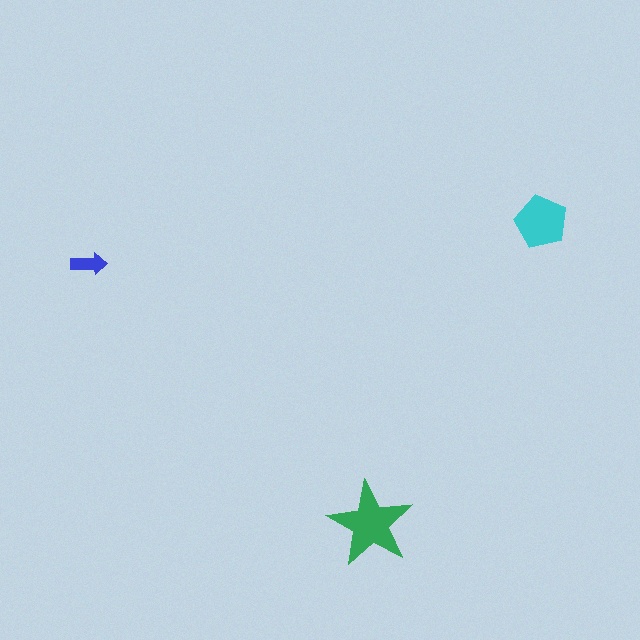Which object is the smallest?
The blue arrow.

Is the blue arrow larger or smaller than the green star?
Smaller.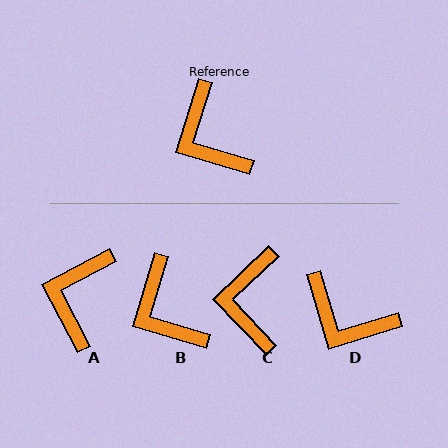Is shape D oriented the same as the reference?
No, it is off by about 34 degrees.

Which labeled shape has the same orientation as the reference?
B.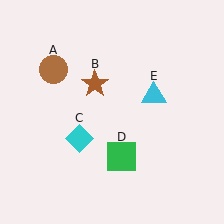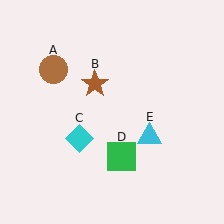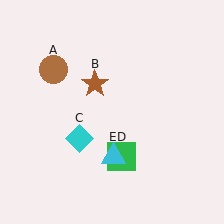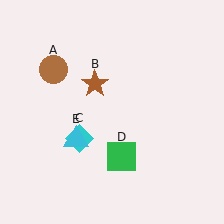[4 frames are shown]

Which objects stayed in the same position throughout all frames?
Brown circle (object A) and brown star (object B) and cyan diamond (object C) and green square (object D) remained stationary.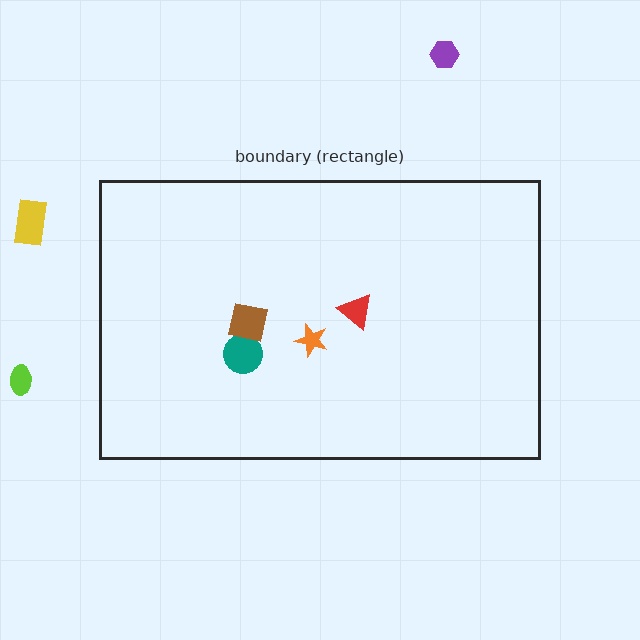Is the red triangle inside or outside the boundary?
Inside.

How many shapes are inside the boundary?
4 inside, 3 outside.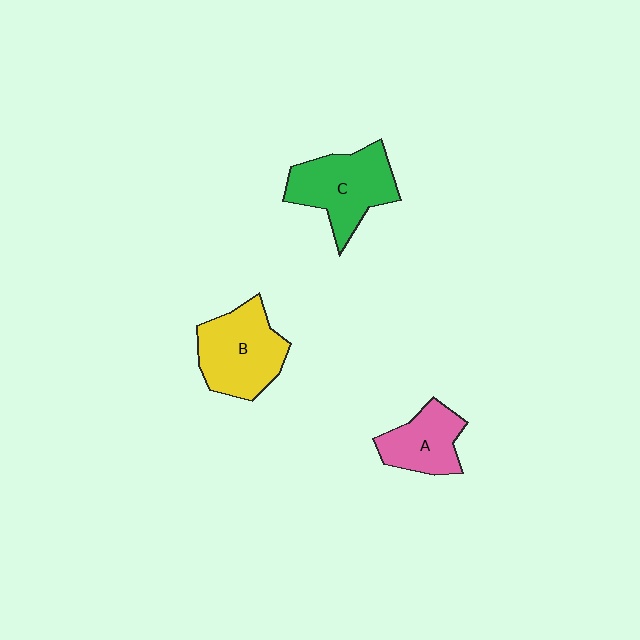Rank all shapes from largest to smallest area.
From largest to smallest: C (green), B (yellow), A (pink).